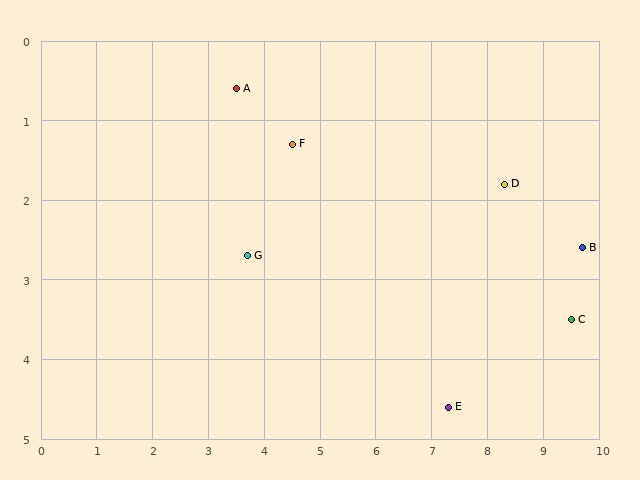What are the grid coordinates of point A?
Point A is at approximately (3.5, 0.6).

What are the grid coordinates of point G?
Point G is at approximately (3.7, 2.7).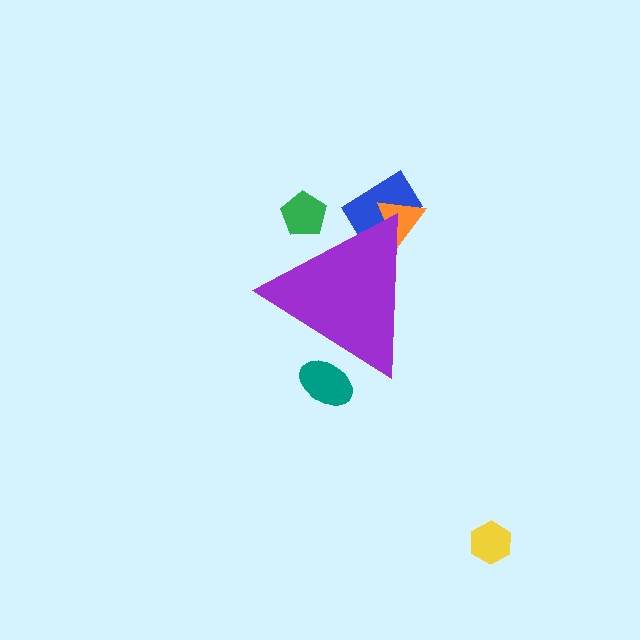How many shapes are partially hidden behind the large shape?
4 shapes are partially hidden.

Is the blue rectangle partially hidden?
Yes, the blue rectangle is partially hidden behind the purple triangle.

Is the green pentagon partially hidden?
Yes, the green pentagon is partially hidden behind the purple triangle.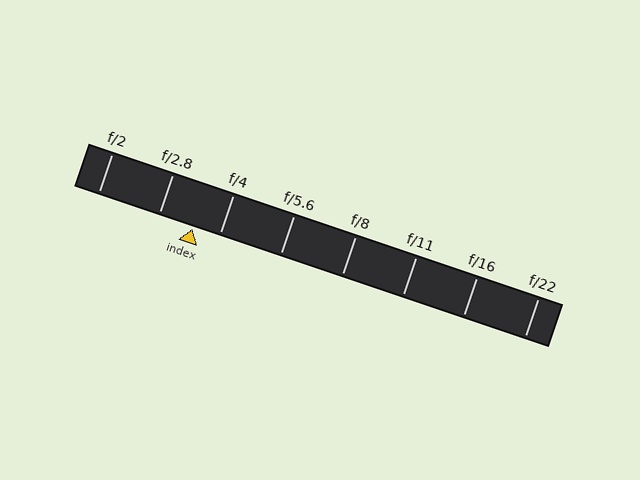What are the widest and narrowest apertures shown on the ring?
The widest aperture shown is f/2 and the narrowest is f/22.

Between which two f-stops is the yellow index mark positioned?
The index mark is between f/2.8 and f/4.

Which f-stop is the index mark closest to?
The index mark is closest to f/4.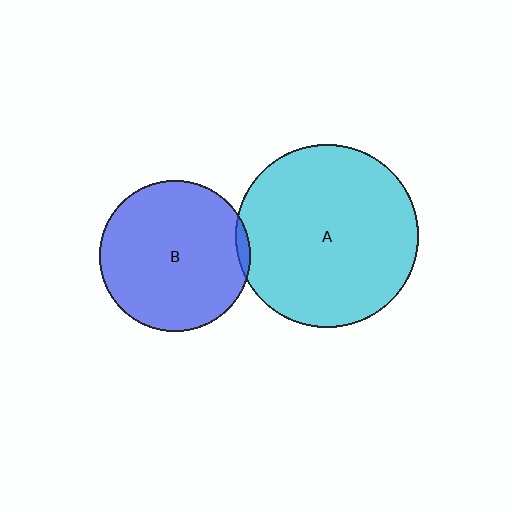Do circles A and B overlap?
Yes.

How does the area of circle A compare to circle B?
Approximately 1.5 times.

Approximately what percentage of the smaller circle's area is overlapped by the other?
Approximately 5%.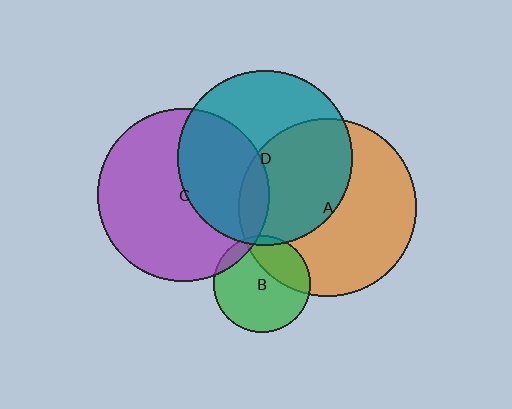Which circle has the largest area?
Circle A (orange).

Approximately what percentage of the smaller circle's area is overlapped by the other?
Approximately 45%.